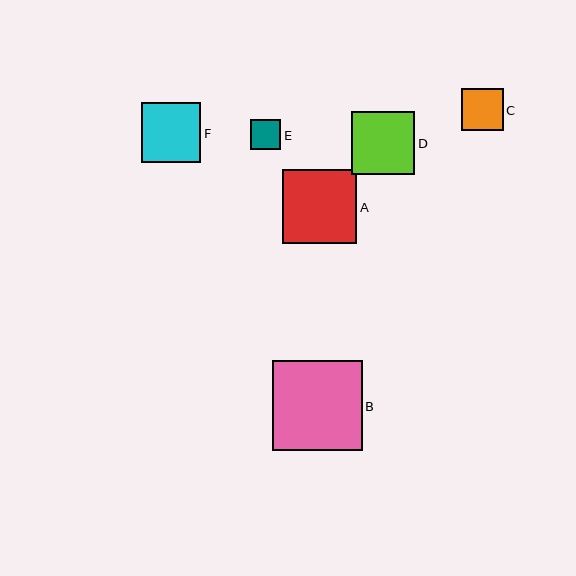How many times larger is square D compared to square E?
Square D is approximately 2.1 times the size of square E.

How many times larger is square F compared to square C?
Square F is approximately 1.4 times the size of square C.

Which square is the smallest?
Square E is the smallest with a size of approximately 30 pixels.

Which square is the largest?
Square B is the largest with a size of approximately 90 pixels.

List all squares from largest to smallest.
From largest to smallest: B, A, D, F, C, E.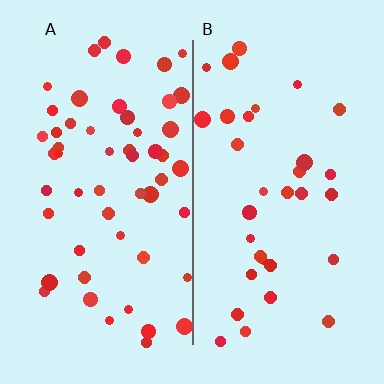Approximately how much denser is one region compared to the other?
Approximately 1.7× — region A over region B.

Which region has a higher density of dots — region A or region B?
A (the left).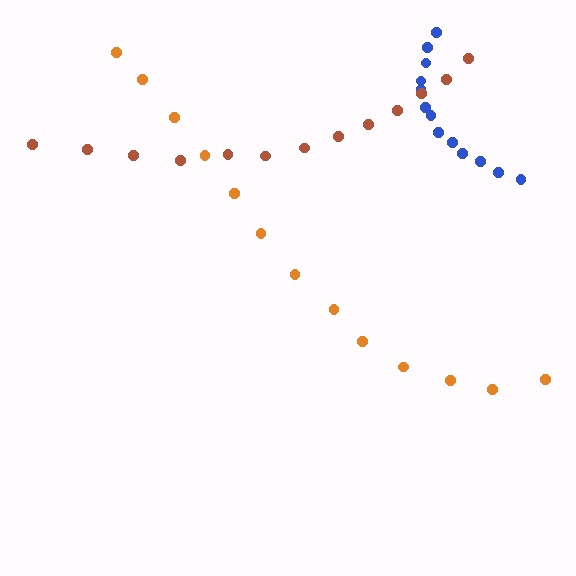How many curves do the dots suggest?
There are 3 distinct paths.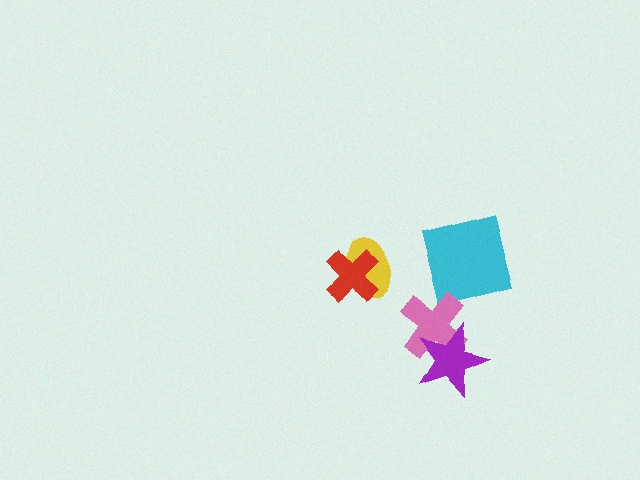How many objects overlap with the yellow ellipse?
1 object overlaps with the yellow ellipse.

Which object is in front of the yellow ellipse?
The red cross is in front of the yellow ellipse.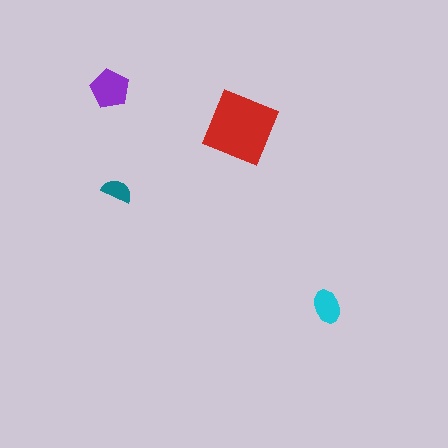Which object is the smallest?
The teal semicircle.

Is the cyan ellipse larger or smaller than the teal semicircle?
Larger.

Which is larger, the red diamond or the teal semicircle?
The red diamond.